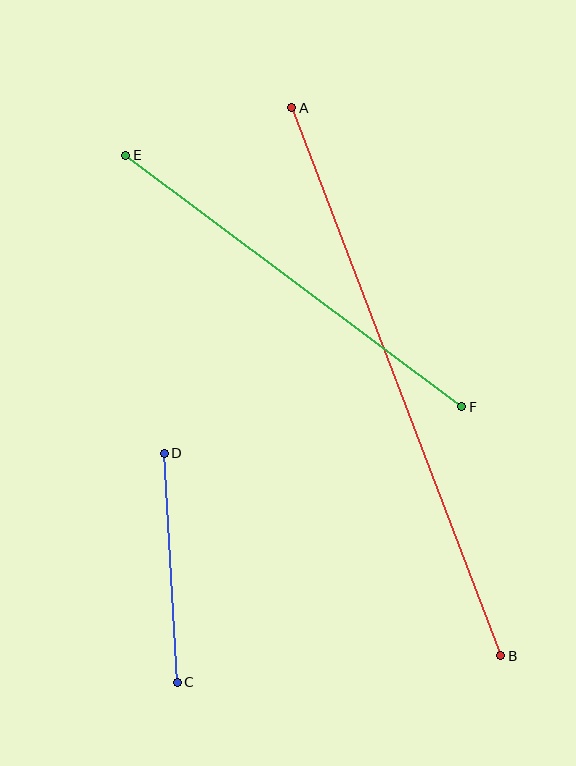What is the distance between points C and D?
The distance is approximately 229 pixels.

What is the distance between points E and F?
The distance is approximately 420 pixels.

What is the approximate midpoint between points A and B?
The midpoint is at approximately (396, 382) pixels.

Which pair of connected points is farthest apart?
Points A and B are farthest apart.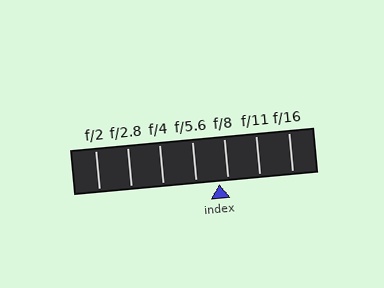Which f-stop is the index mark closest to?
The index mark is closest to f/8.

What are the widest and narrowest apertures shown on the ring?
The widest aperture shown is f/2 and the narrowest is f/16.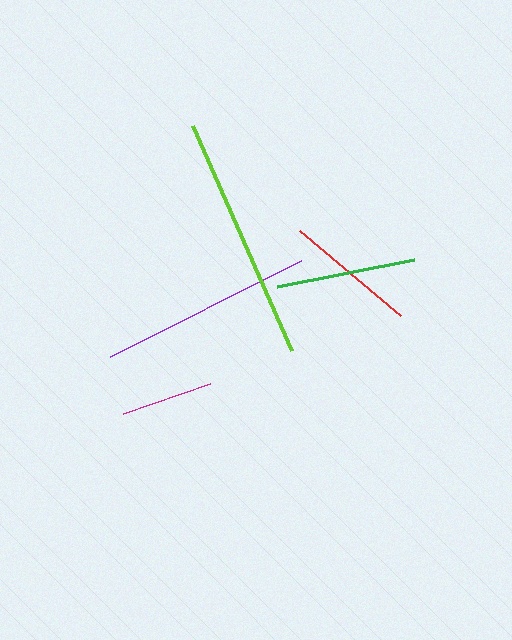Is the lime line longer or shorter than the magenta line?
The lime line is longer than the magenta line.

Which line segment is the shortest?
The magenta line is the shortest at approximately 92 pixels.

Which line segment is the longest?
The lime line is the longest at approximately 246 pixels.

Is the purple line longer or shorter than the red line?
The purple line is longer than the red line.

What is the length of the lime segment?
The lime segment is approximately 246 pixels long.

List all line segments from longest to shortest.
From longest to shortest: lime, purple, green, red, magenta.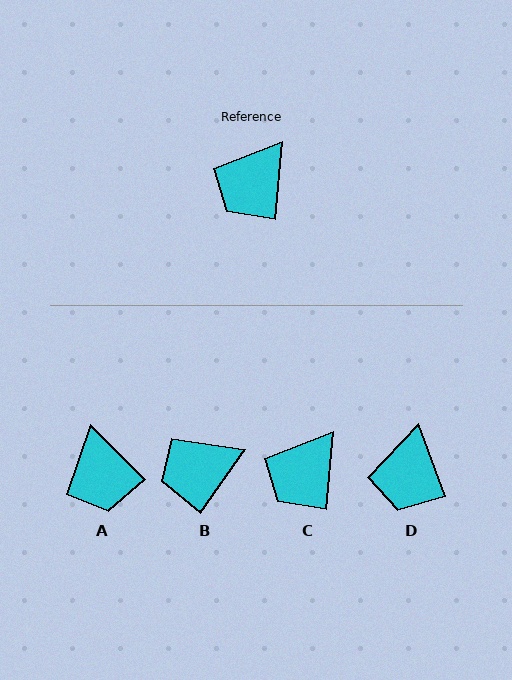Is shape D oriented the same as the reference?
No, it is off by about 26 degrees.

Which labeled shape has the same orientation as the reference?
C.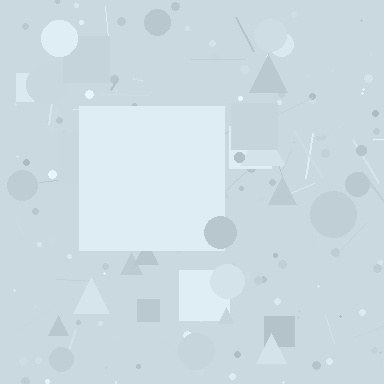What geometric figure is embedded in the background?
A square is embedded in the background.